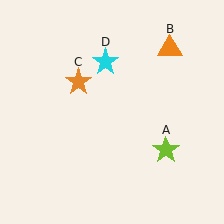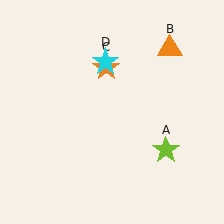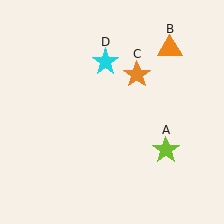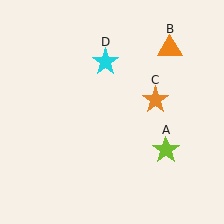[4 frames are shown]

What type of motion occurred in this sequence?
The orange star (object C) rotated clockwise around the center of the scene.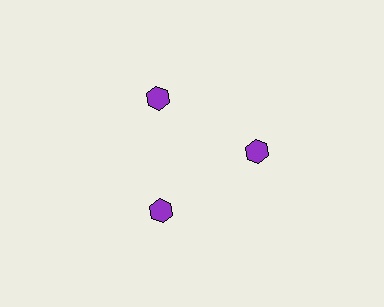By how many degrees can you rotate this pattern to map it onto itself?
The pattern maps onto itself every 120 degrees of rotation.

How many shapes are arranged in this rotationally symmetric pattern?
There are 3 shapes, arranged in 3 groups of 1.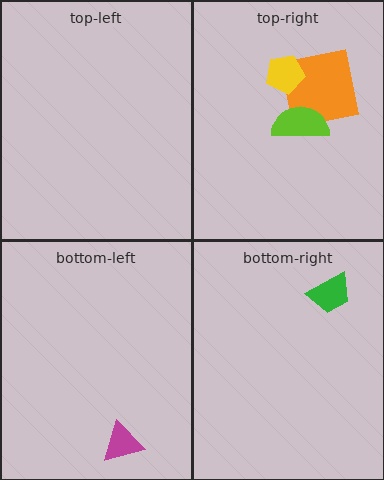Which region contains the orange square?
The top-right region.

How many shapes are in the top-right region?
3.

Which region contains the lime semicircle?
The top-right region.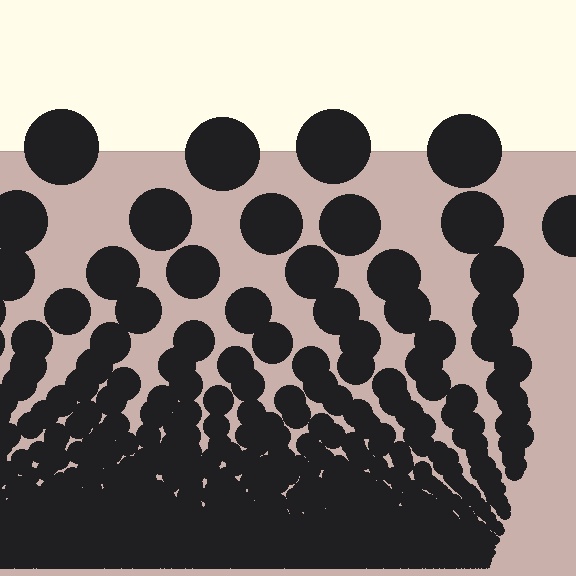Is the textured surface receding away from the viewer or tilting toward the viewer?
The surface appears to tilt toward the viewer. Texture elements get larger and sparser toward the top.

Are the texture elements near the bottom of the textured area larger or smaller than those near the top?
Smaller. The gradient is inverted — elements near the bottom are smaller and denser.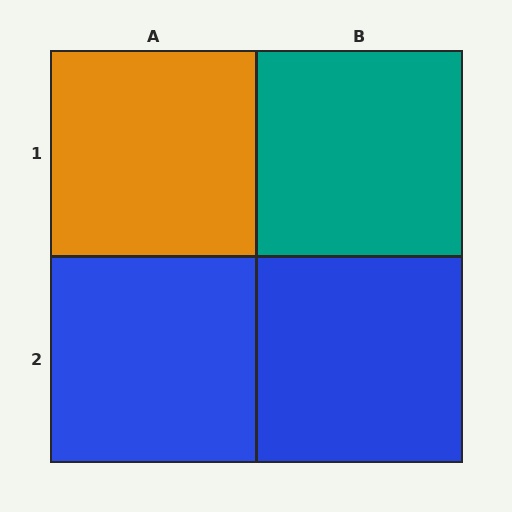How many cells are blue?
2 cells are blue.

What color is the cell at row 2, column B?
Blue.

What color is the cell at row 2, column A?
Blue.